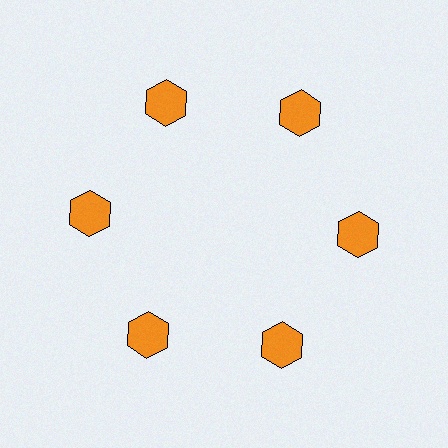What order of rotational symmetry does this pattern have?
This pattern has 6-fold rotational symmetry.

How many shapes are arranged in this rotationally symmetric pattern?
There are 6 shapes, arranged in 6 groups of 1.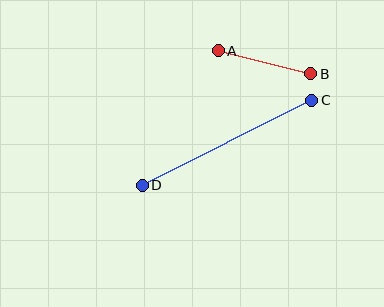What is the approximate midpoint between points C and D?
The midpoint is at approximately (227, 143) pixels.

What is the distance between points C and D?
The distance is approximately 190 pixels.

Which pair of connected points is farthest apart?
Points C and D are farthest apart.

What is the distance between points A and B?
The distance is approximately 96 pixels.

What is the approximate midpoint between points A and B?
The midpoint is at approximately (265, 62) pixels.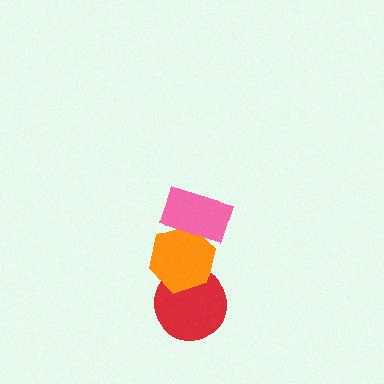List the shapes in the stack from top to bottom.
From top to bottom: the pink rectangle, the orange hexagon, the red circle.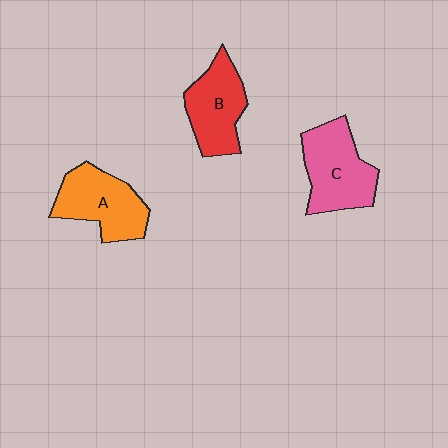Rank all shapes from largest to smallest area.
From largest to smallest: C (pink), A (orange), B (red).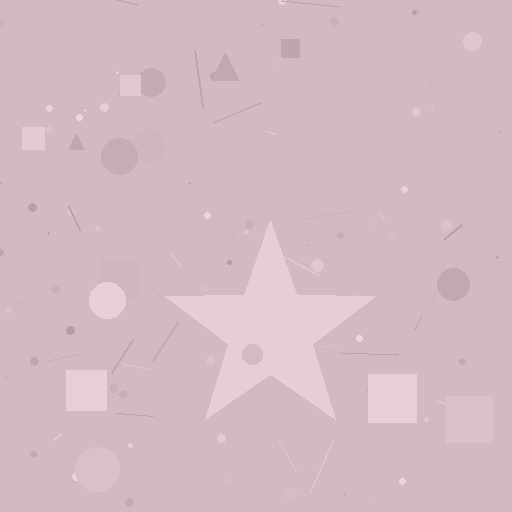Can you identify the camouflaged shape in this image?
The camouflaged shape is a star.